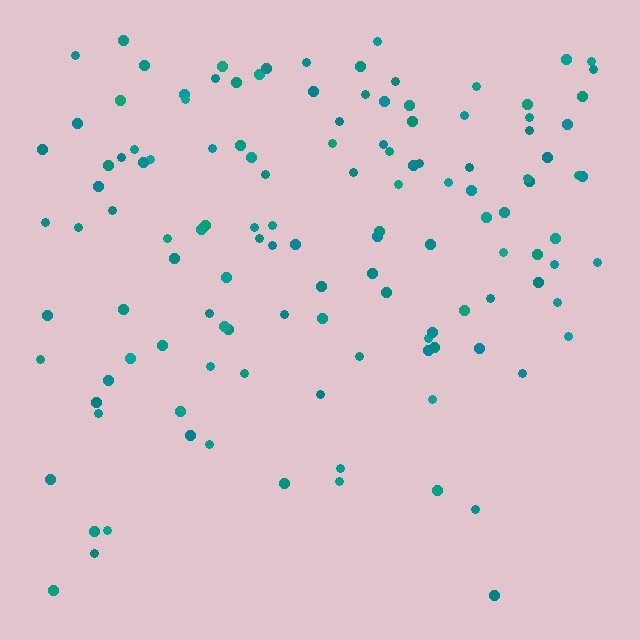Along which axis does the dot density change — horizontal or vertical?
Vertical.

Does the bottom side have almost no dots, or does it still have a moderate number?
Still a moderate number, just noticeably fewer than the top.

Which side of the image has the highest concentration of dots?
The top.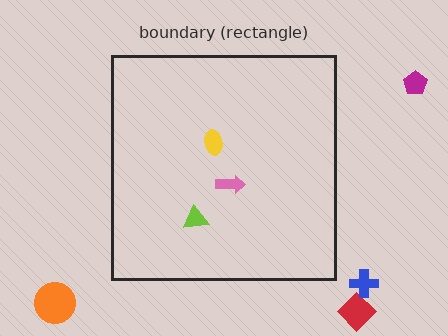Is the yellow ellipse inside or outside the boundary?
Inside.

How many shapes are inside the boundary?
3 inside, 4 outside.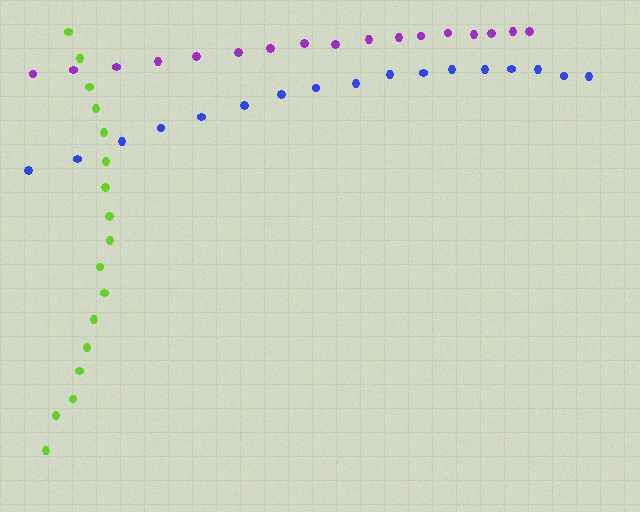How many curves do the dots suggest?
There are 3 distinct paths.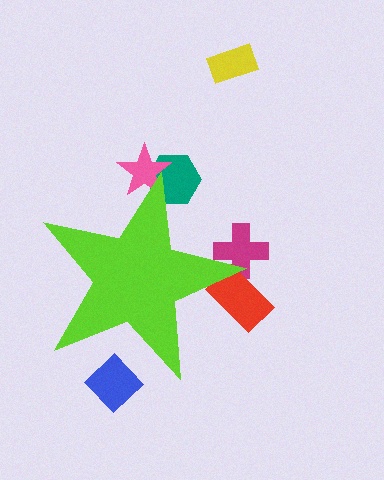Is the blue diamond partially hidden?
Yes, the blue diamond is partially hidden behind the lime star.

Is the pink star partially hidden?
Yes, the pink star is partially hidden behind the lime star.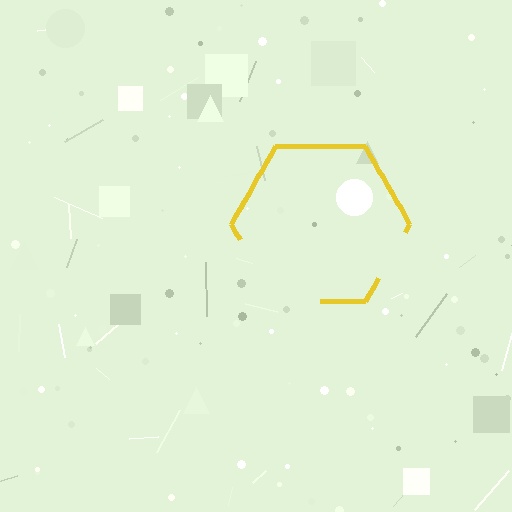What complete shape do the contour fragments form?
The contour fragments form a hexagon.